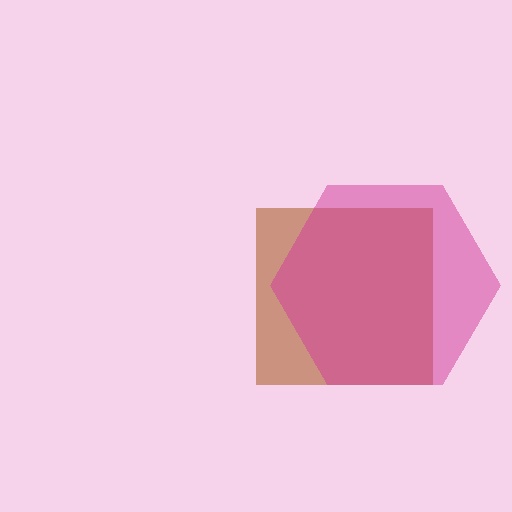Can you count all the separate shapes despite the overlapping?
Yes, there are 2 separate shapes.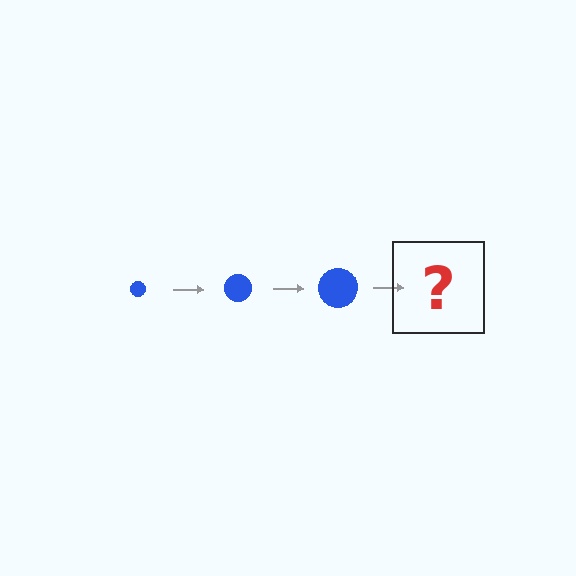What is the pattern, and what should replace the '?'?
The pattern is that the circle gets progressively larger each step. The '?' should be a blue circle, larger than the previous one.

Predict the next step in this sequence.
The next step is a blue circle, larger than the previous one.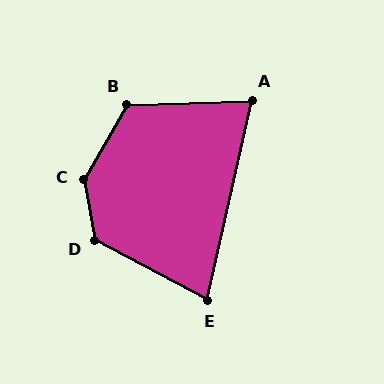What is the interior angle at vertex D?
Approximately 128 degrees (obtuse).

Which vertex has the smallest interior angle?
E, at approximately 75 degrees.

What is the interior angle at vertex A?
Approximately 75 degrees (acute).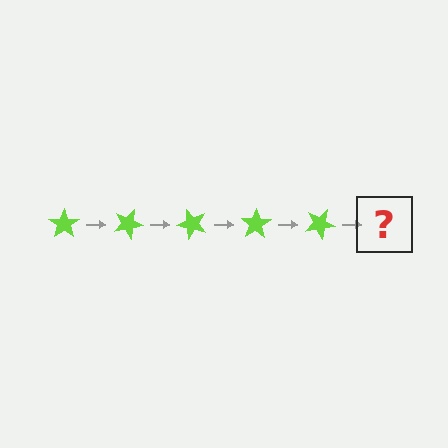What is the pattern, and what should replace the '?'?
The pattern is that the star rotates 25 degrees each step. The '?' should be a lime star rotated 125 degrees.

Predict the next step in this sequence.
The next step is a lime star rotated 125 degrees.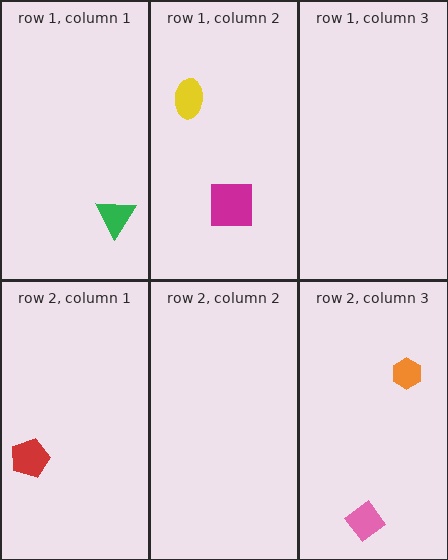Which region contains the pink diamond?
The row 2, column 3 region.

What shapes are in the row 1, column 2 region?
The yellow ellipse, the magenta square.